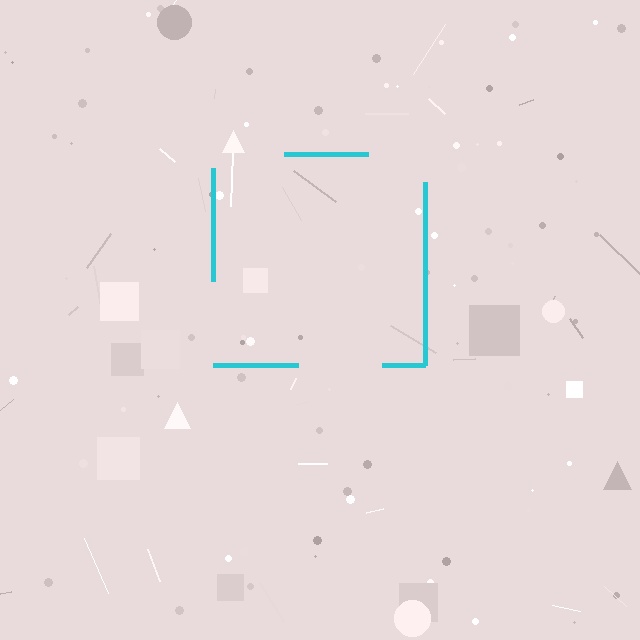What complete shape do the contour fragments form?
The contour fragments form a square.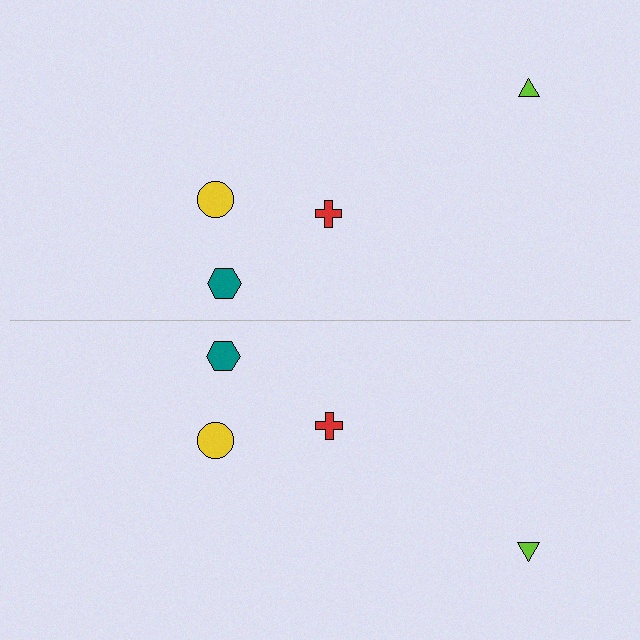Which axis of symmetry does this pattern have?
The pattern has a horizontal axis of symmetry running through the center of the image.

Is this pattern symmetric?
Yes, this pattern has bilateral (reflection) symmetry.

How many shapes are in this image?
There are 8 shapes in this image.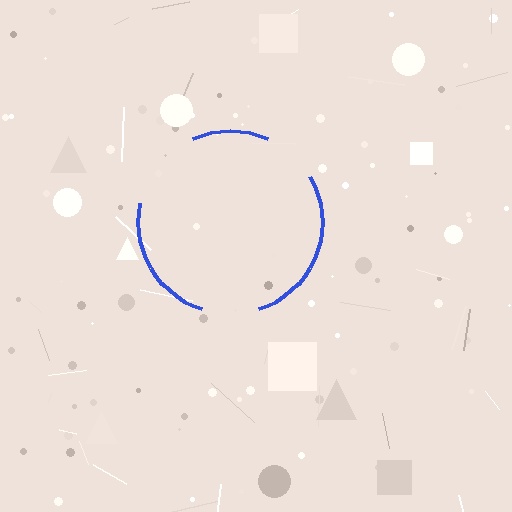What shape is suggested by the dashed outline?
The dashed outline suggests a circle.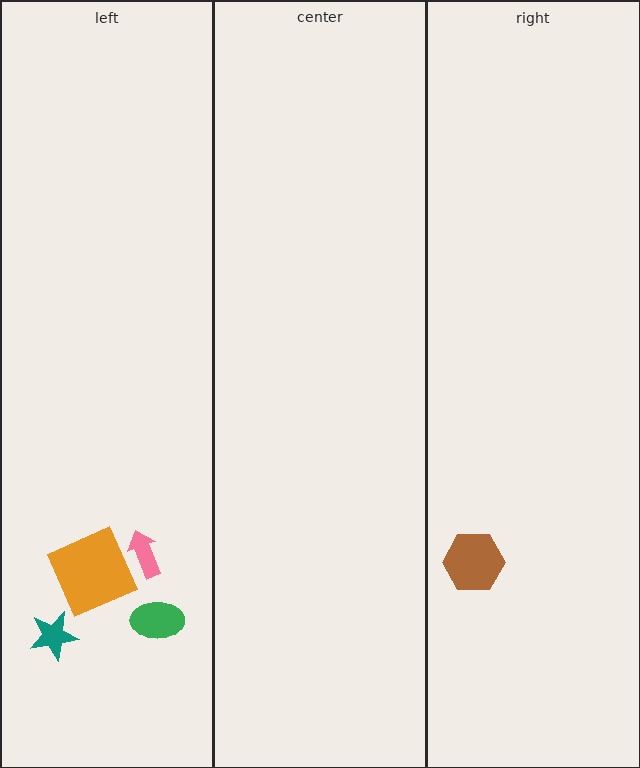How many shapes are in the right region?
1.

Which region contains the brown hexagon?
The right region.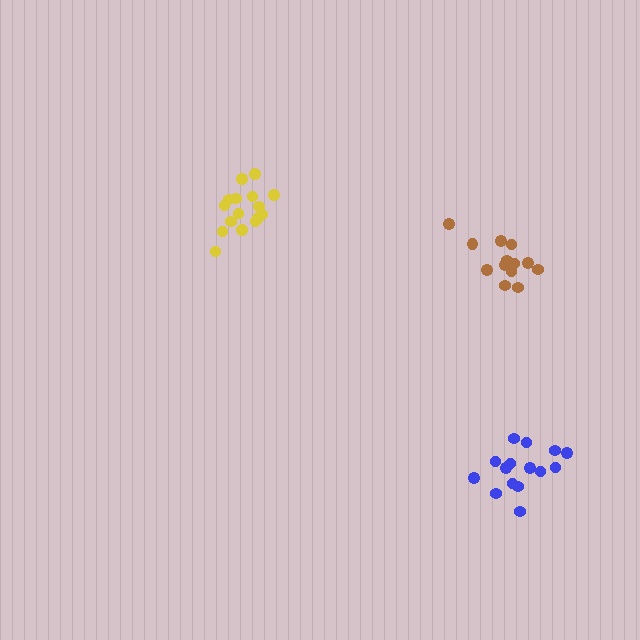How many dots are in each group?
Group 1: 14 dots, Group 2: 15 dots, Group 3: 16 dots (45 total).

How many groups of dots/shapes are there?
There are 3 groups.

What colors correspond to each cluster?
The clusters are colored: brown, blue, yellow.